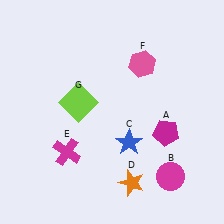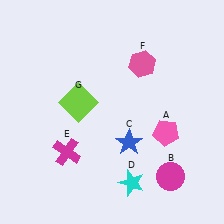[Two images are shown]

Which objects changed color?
A changed from magenta to pink. D changed from orange to cyan.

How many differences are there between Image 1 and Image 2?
There are 2 differences between the two images.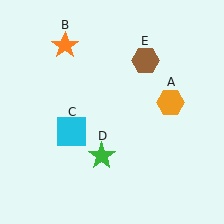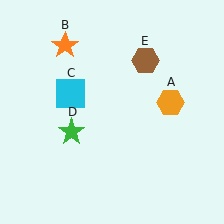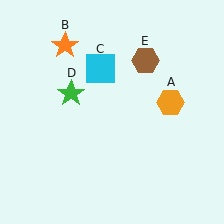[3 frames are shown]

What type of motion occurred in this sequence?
The cyan square (object C), green star (object D) rotated clockwise around the center of the scene.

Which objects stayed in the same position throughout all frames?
Orange hexagon (object A) and orange star (object B) and brown hexagon (object E) remained stationary.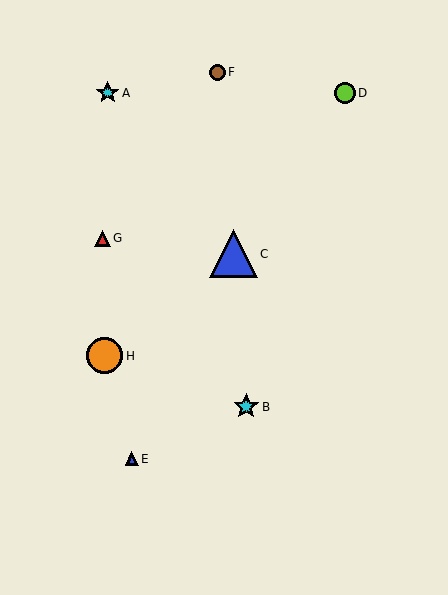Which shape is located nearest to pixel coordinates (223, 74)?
The brown circle (labeled F) at (218, 72) is nearest to that location.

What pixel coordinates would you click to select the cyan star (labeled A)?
Click at (108, 93) to select the cyan star A.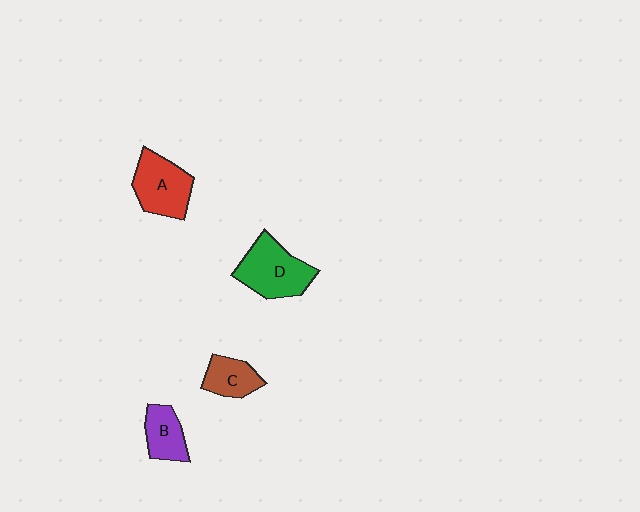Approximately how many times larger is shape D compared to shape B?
Approximately 1.7 times.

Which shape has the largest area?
Shape D (green).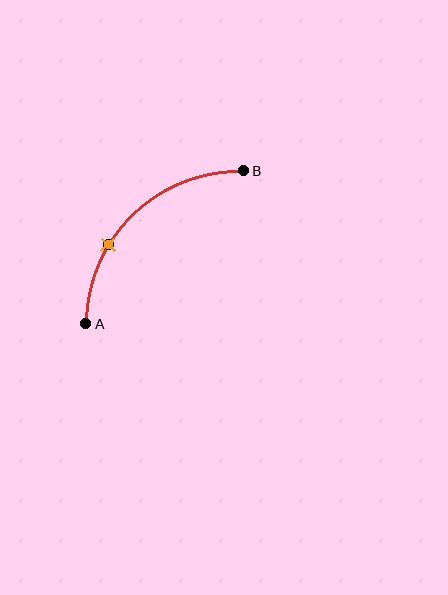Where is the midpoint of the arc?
The arc midpoint is the point on the curve farthest from the straight line joining A and B. It sits above and to the left of that line.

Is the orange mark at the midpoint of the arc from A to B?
No. The orange mark lies on the arc but is closer to endpoint A. The arc midpoint would be at the point on the curve equidistant along the arc from both A and B.